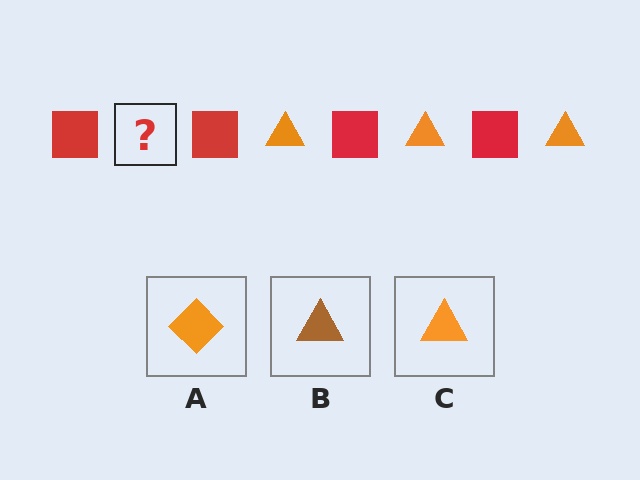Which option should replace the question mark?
Option C.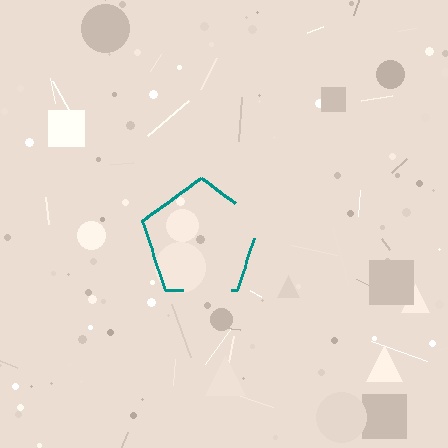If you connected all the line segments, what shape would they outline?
They would outline a pentagon.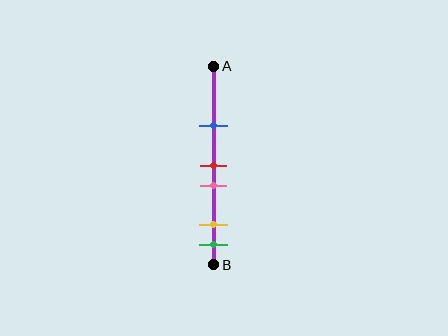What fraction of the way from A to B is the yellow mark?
The yellow mark is approximately 80% (0.8) of the way from A to B.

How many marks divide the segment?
There are 5 marks dividing the segment.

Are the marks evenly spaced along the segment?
No, the marks are not evenly spaced.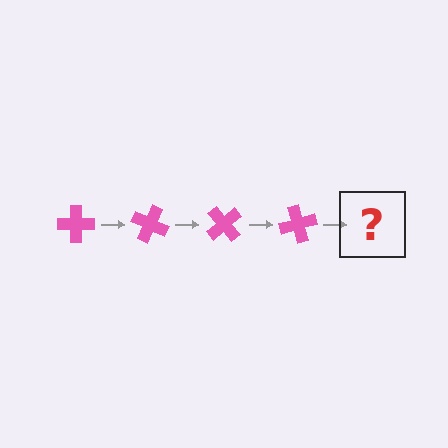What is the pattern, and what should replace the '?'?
The pattern is that the cross rotates 25 degrees each step. The '?' should be a pink cross rotated 100 degrees.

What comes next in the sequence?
The next element should be a pink cross rotated 100 degrees.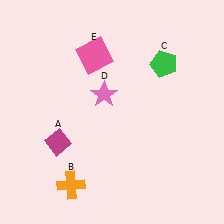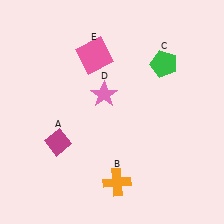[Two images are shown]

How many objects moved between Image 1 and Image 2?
1 object moved between the two images.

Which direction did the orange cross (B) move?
The orange cross (B) moved right.